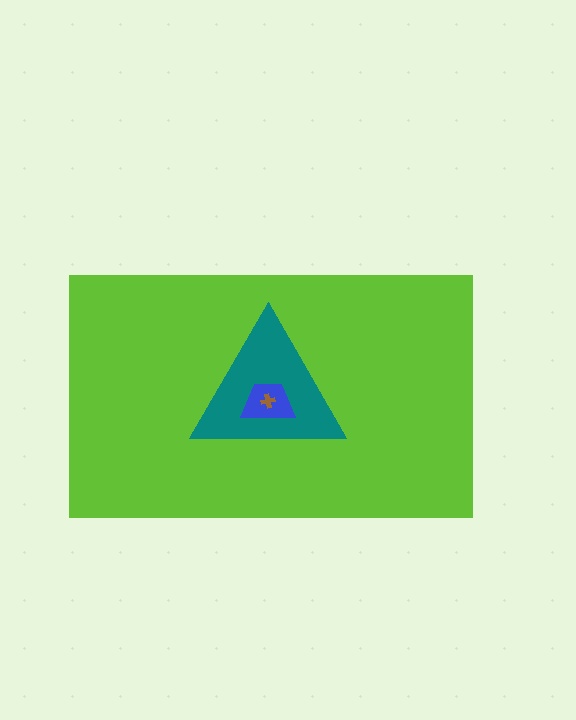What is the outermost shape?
The lime rectangle.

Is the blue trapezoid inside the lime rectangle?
Yes.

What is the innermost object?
The brown cross.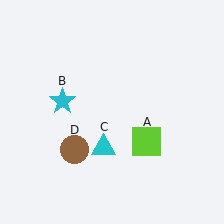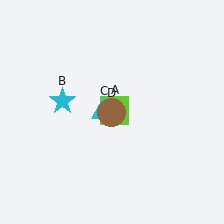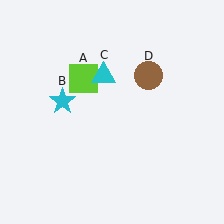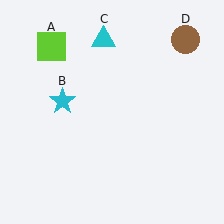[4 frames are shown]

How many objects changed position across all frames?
3 objects changed position: lime square (object A), cyan triangle (object C), brown circle (object D).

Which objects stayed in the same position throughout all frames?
Cyan star (object B) remained stationary.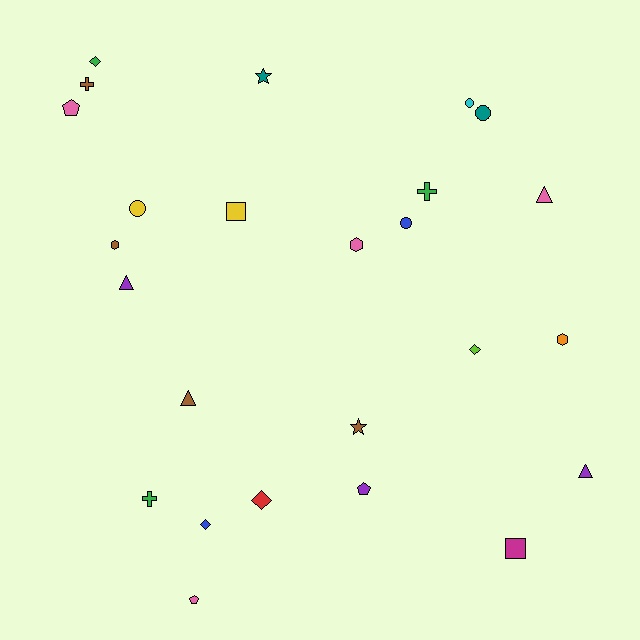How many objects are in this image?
There are 25 objects.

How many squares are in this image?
There are 2 squares.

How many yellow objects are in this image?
There are 2 yellow objects.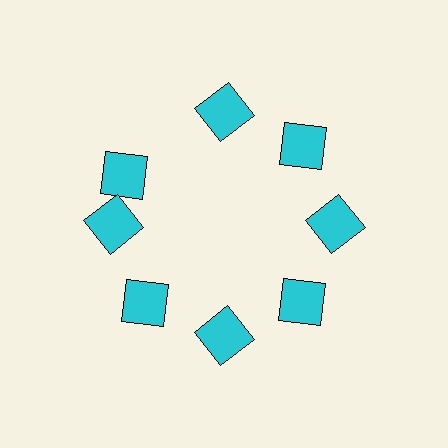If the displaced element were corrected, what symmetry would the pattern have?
It would have 8-fold rotational symmetry — the pattern would map onto itself every 45 degrees.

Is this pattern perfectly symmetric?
No. The 8 cyan squares are arranged in a ring, but one element near the 10 o'clock position is rotated out of alignment along the ring, breaking the 8-fold rotational symmetry.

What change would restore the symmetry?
The symmetry would be restored by rotating it back into even spacing with its neighbors so that all 8 squares sit at equal angles and equal distance from the center.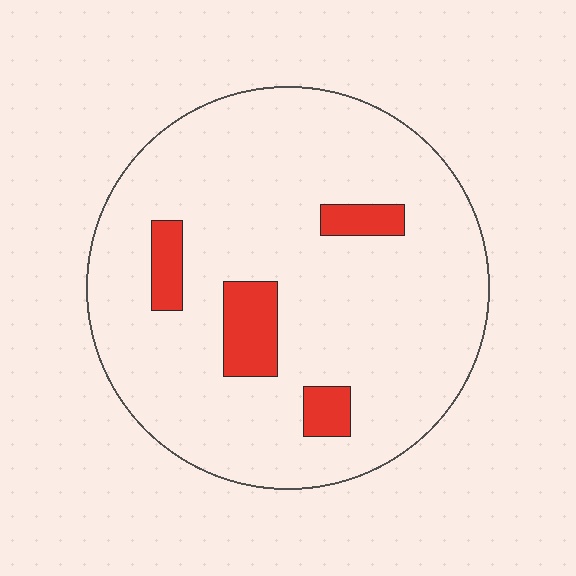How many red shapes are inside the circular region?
4.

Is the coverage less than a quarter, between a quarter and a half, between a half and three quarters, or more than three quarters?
Less than a quarter.